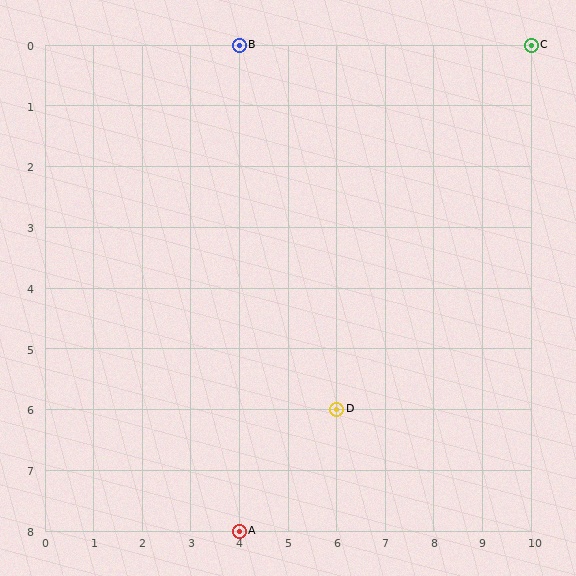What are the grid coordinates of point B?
Point B is at grid coordinates (4, 0).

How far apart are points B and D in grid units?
Points B and D are 2 columns and 6 rows apart (about 6.3 grid units diagonally).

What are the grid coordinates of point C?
Point C is at grid coordinates (10, 0).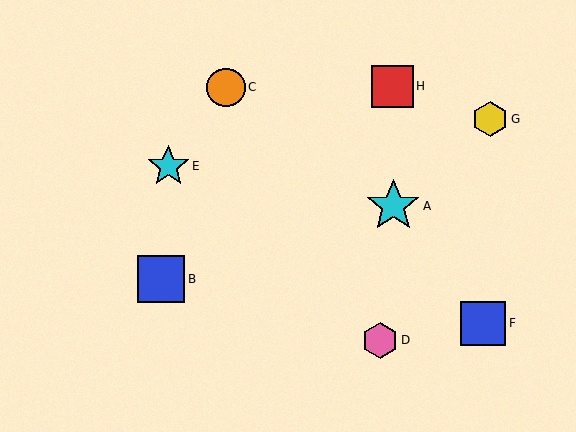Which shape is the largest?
The cyan star (labeled A) is the largest.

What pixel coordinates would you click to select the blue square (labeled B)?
Click at (161, 279) to select the blue square B.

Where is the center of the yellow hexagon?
The center of the yellow hexagon is at (490, 119).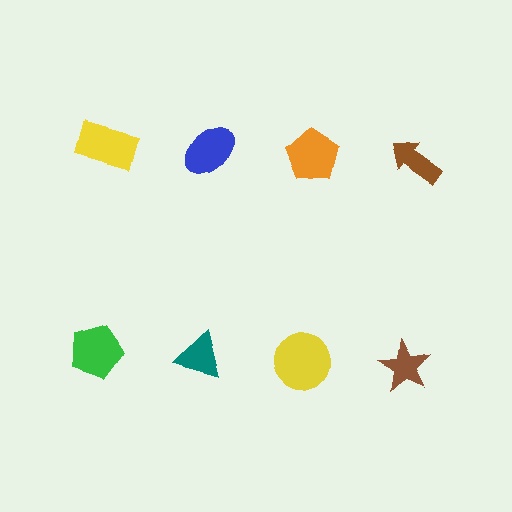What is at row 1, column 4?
A brown arrow.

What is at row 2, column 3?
A yellow circle.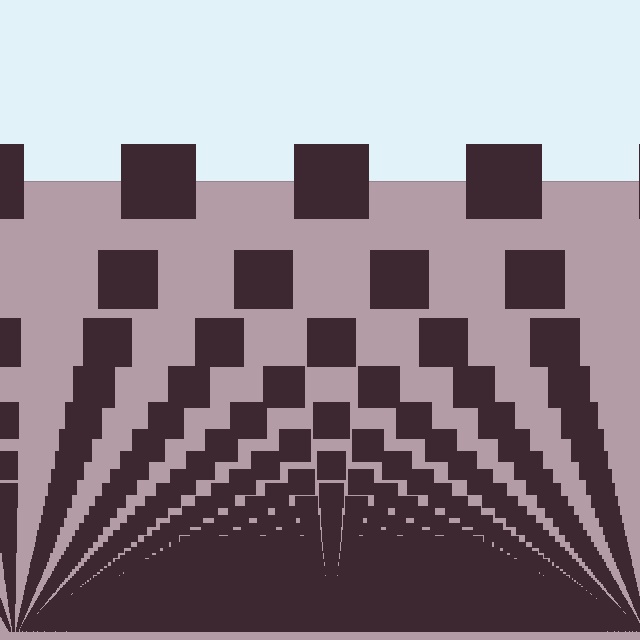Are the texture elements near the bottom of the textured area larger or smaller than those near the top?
Smaller. The gradient is inverted — elements near the bottom are smaller and denser.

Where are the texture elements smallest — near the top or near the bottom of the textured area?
Near the bottom.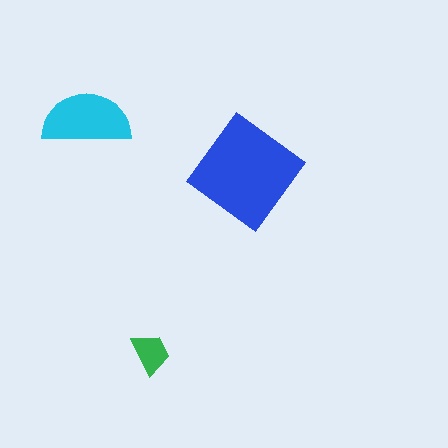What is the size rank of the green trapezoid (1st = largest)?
3rd.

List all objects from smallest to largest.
The green trapezoid, the cyan semicircle, the blue diamond.